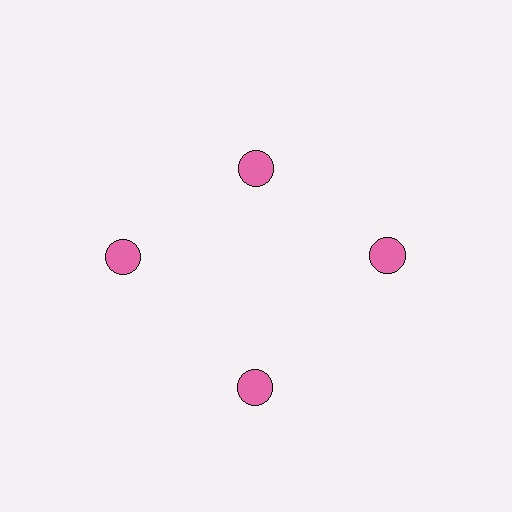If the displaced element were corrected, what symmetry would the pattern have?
It would have 4-fold rotational symmetry — the pattern would map onto itself every 90 degrees.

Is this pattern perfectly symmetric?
No. The 4 pink circles are arranged in a ring, but one element near the 12 o'clock position is pulled inward toward the center, breaking the 4-fold rotational symmetry.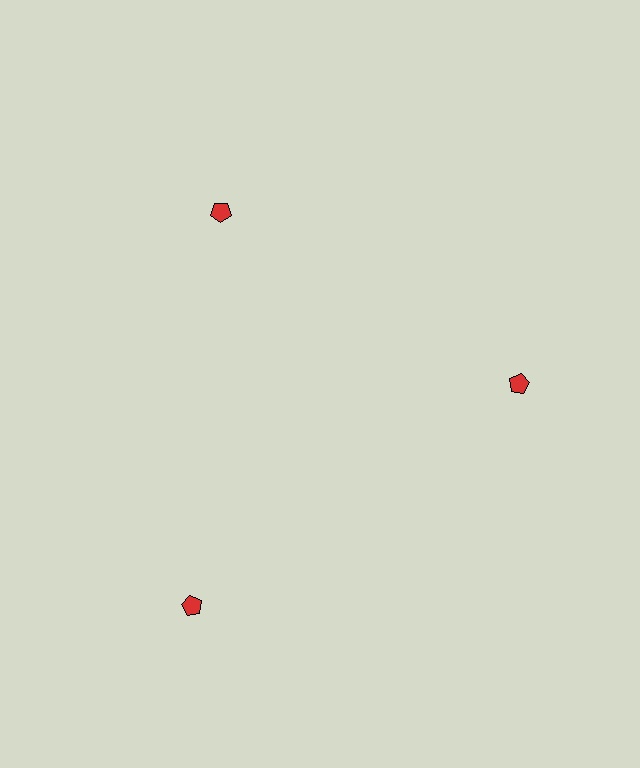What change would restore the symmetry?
The symmetry would be restored by moving it inward, back onto the ring so that all 3 pentagons sit at equal angles and equal distance from the center.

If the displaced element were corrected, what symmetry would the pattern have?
It would have 3-fold rotational symmetry — the pattern would map onto itself every 120 degrees.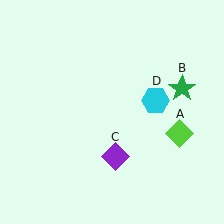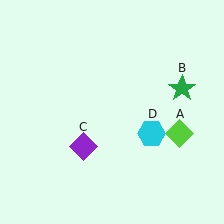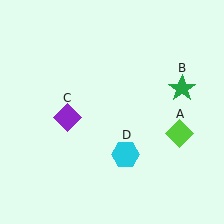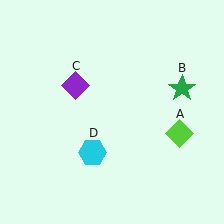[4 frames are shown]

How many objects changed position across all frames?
2 objects changed position: purple diamond (object C), cyan hexagon (object D).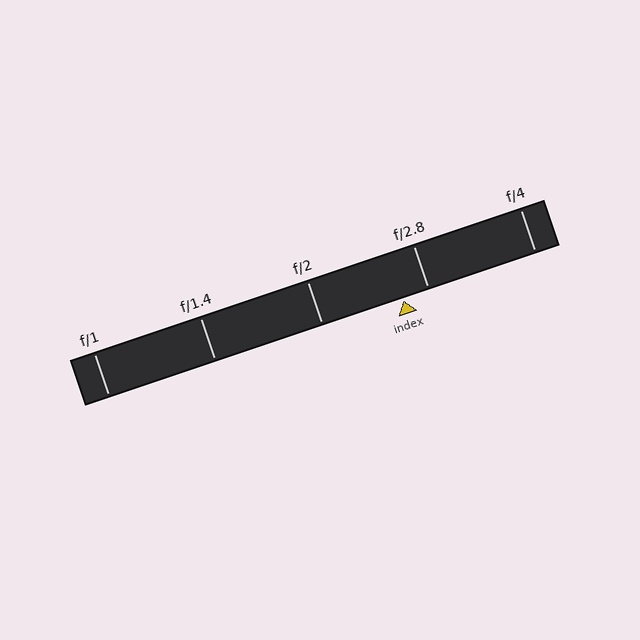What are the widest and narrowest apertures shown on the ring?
The widest aperture shown is f/1 and the narrowest is f/4.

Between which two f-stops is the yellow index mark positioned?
The index mark is between f/2 and f/2.8.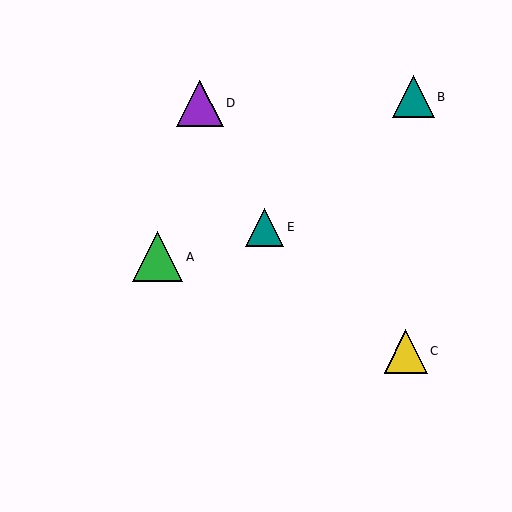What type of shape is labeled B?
Shape B is a teal triangle.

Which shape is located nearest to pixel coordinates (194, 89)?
The purple triangle (labeled D) at (200, 103) is nearest to that location.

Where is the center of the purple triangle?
The center of the purple triangle is at (200, 103).